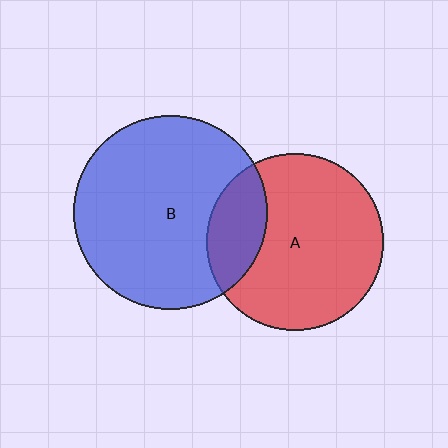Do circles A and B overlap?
Yes.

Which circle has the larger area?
Circle B (blue).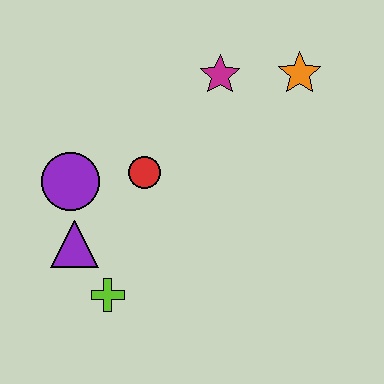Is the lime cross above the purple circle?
No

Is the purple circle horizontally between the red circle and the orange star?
No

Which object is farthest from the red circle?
The orange star is farthest from the red circle.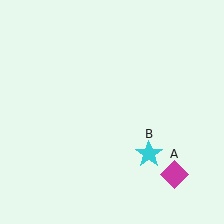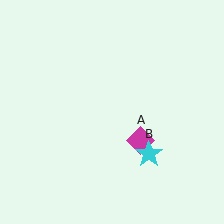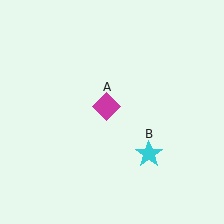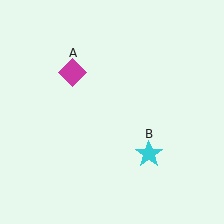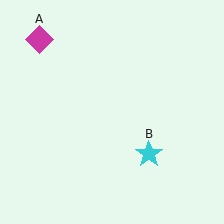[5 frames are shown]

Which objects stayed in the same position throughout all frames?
Cyan star (object B) remained stationary.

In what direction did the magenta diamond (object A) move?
The magenta diamond (object A) moved up and to the left.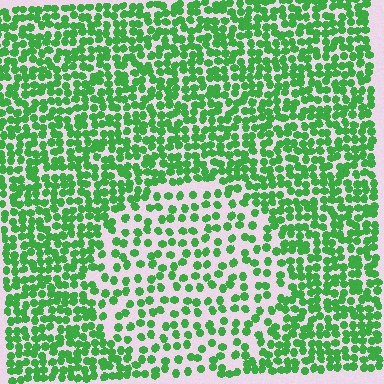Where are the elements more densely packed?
The elements are more densely packed outside the circle boundary.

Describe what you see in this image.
The image contains small green elements arranged at two different densities. A circle-shaped region is visible where the elements are less densely packed than the surrounding area.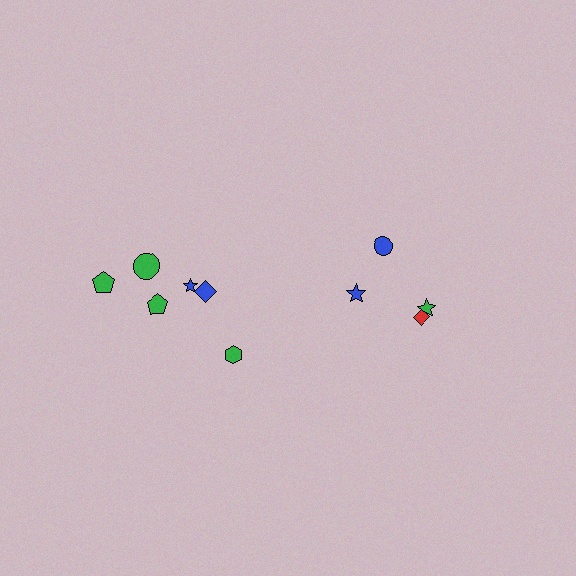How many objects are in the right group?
There are 4 objects.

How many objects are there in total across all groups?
There are 10 objects.